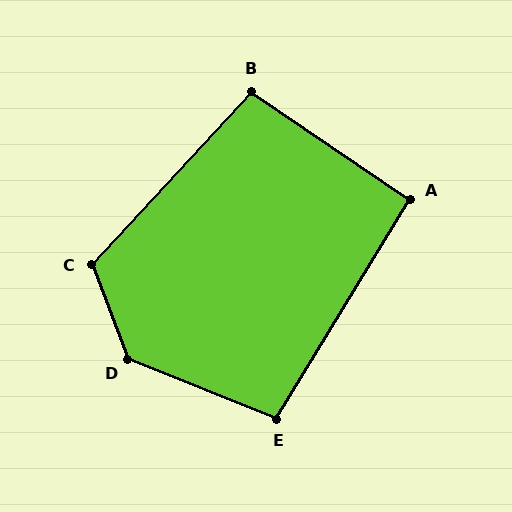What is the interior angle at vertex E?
Approximately 99 degrees (obtuse).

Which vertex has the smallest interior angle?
A, at approximately 93 degrees.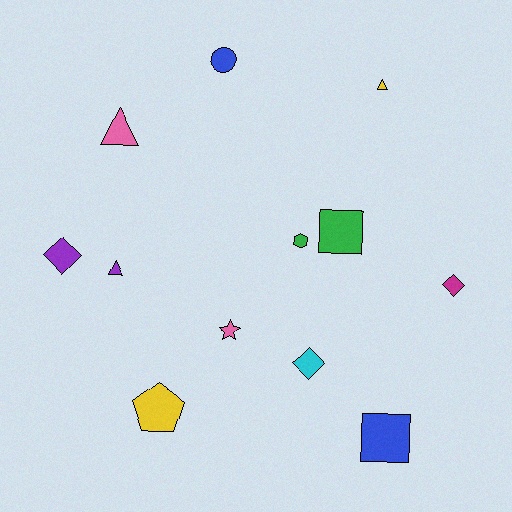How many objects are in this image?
There are 12 objects.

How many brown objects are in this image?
There are no brown objects.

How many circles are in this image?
There is 1 circle.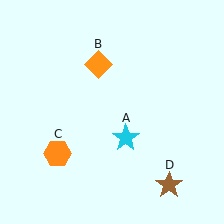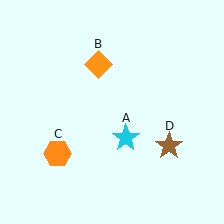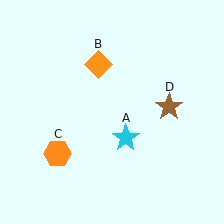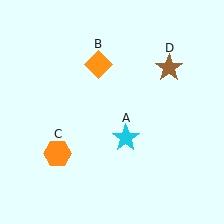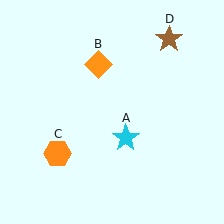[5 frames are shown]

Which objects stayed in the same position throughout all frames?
Cyan star (object A) and orange diamond (object B) and orange hexagon (object C) remained stationary.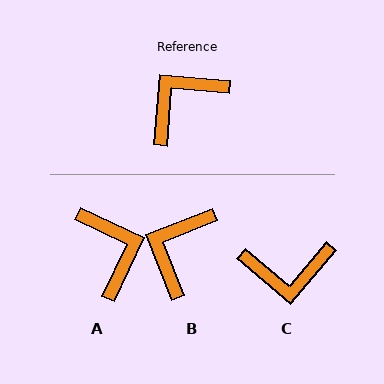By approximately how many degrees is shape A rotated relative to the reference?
Approximately 111 degrees clockwise.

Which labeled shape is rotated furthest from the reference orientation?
C, about 144 degrees away.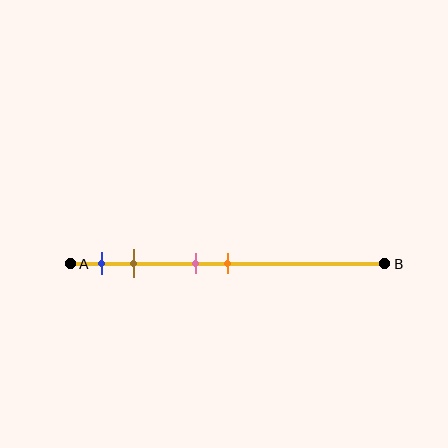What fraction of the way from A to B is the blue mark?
The blue mark is approximately 10% (0.1) of the way from A to B.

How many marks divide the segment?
There are 4 marks dividing the segment.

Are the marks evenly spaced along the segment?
No, the marks are not evenly spaced.